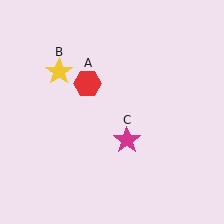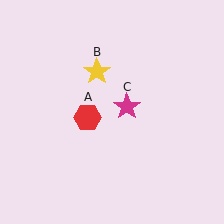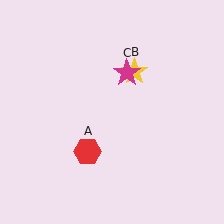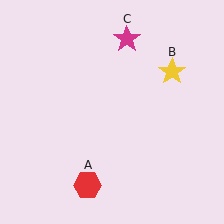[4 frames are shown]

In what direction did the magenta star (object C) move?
The magenta star (object C) moved up.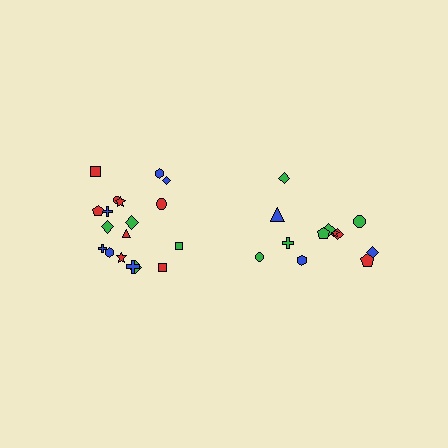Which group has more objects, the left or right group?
The left group.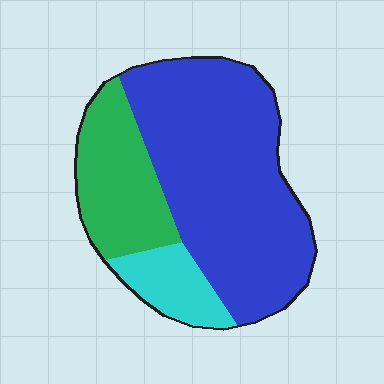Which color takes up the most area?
Blue, at roughly 65%.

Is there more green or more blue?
Blue.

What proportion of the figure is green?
Green covers roughly 25% of the figure.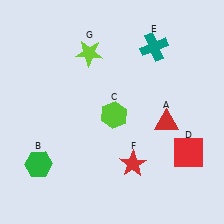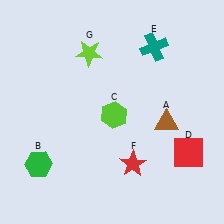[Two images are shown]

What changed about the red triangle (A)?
In Image 1, A is red. In Image 2, it changed to brown.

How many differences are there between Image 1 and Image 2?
There is 1 difference between the two images.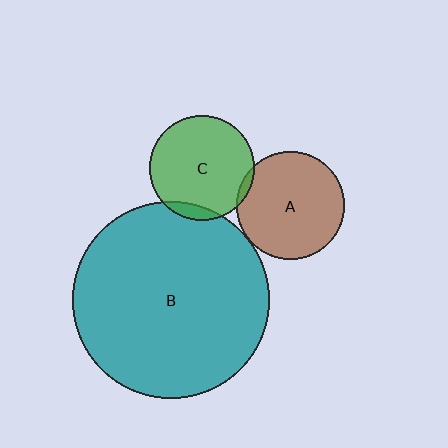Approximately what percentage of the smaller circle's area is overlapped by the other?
Approximately 5%.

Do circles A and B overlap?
Yes.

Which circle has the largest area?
Circle B (teal).